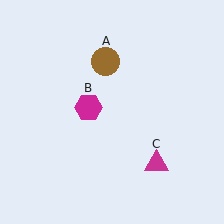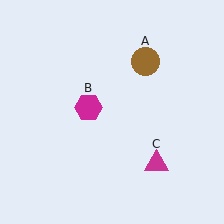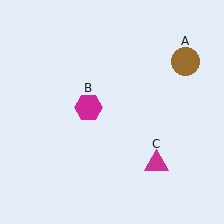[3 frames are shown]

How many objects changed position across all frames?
1 object changed position: brown circle (object A).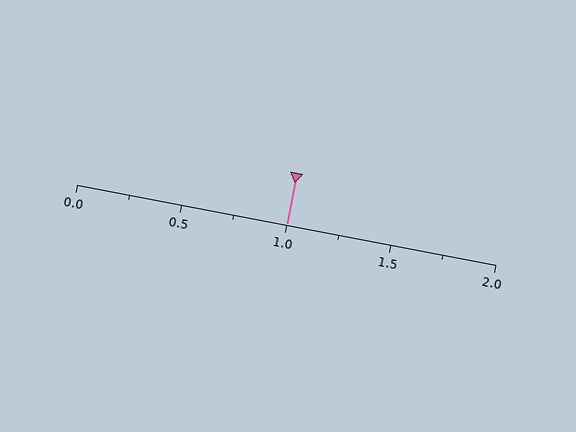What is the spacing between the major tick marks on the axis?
The major ticks are spaced 0.5 apart.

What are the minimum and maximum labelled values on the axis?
The axis runs from 0.0 to 2.0.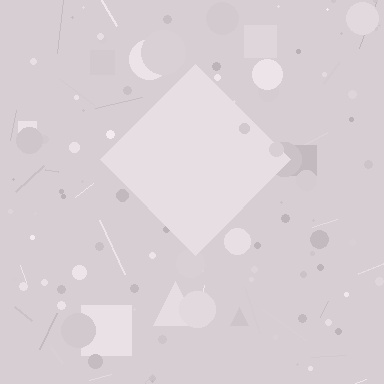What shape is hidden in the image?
A diamond is hidden in the image.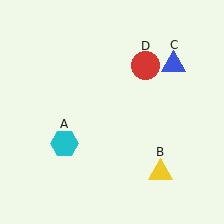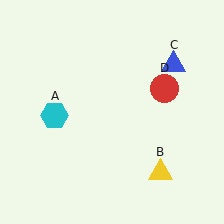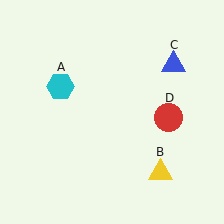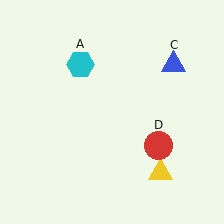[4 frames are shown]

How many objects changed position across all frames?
2 objects changed position: cyan hexagon (object A), red circle (object D).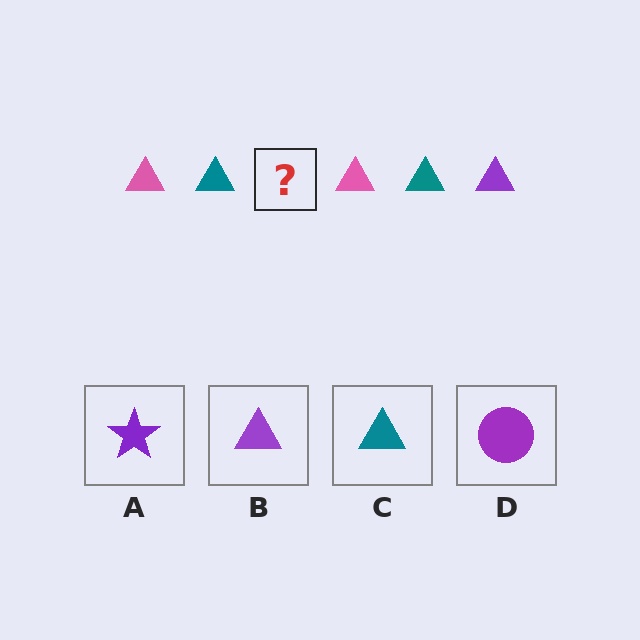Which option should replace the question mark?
Option B.